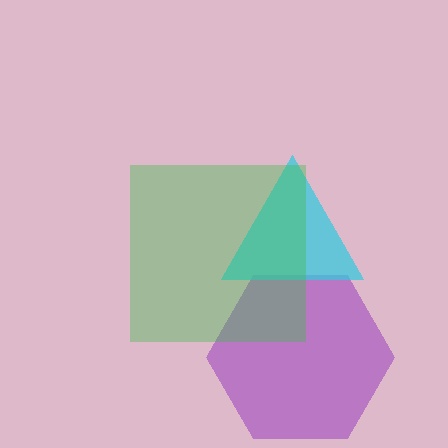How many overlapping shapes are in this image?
There are 3 overlapping shapes in the image.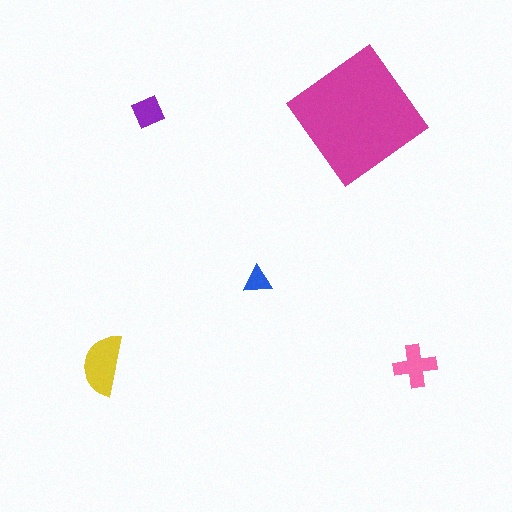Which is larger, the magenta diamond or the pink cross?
The magenta diamond.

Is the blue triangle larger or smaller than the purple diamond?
Smaller.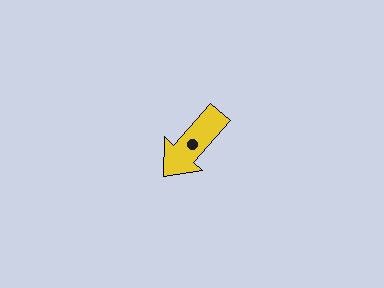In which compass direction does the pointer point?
Southwest.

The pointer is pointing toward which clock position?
Roughly 7 o'clock.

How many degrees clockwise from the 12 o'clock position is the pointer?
Approximately 221 degrees.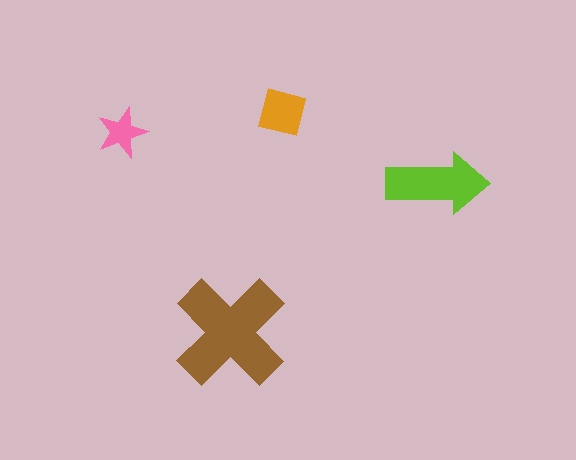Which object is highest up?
The orange square is topmost.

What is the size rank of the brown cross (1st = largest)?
1st.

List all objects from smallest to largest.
The pink star, the orange square, the lime arrow, the brown cross.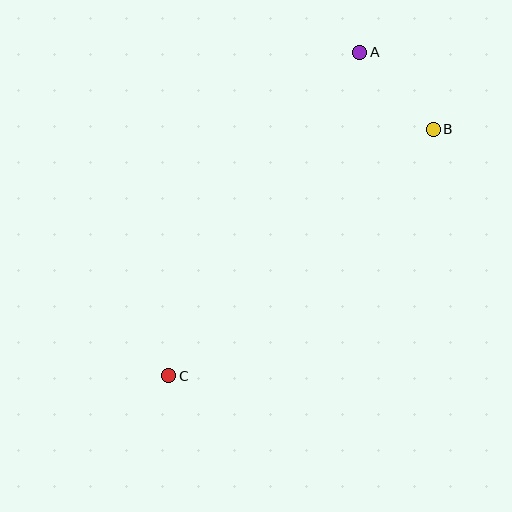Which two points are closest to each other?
Points A and B are closest to each other.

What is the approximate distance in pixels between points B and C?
The distance between B and C is approximately 361 pixels.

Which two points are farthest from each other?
Points A and C are farthest from each other.